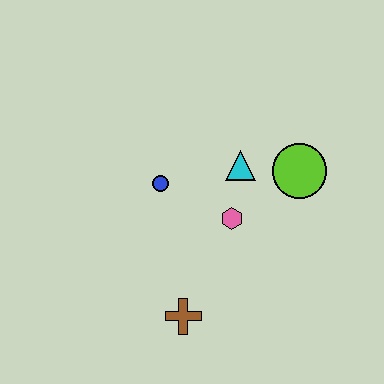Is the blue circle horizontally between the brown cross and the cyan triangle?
No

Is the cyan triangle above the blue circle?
Yes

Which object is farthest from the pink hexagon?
The brown cross is farthest from the pink hexagon.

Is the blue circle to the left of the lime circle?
Yes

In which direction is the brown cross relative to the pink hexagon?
The brown cross is below the pink hexagon.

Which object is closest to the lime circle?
The cyan triangle is closest to the lime circle.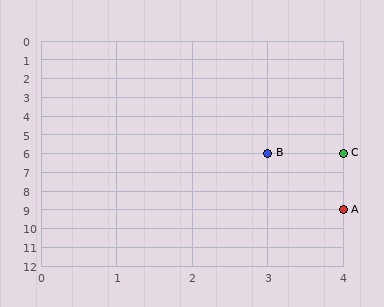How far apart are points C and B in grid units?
Points C and B are 1 column apart.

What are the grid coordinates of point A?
Point A is at grid coordinates (4, 9).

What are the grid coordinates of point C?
Point C is at grid coordinates (4, 6).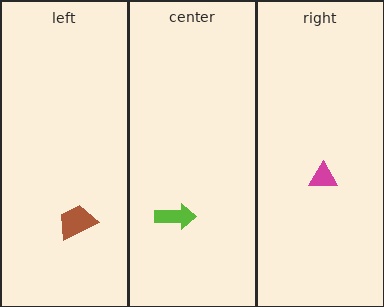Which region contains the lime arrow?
The center region.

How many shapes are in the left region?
1.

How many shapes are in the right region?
1.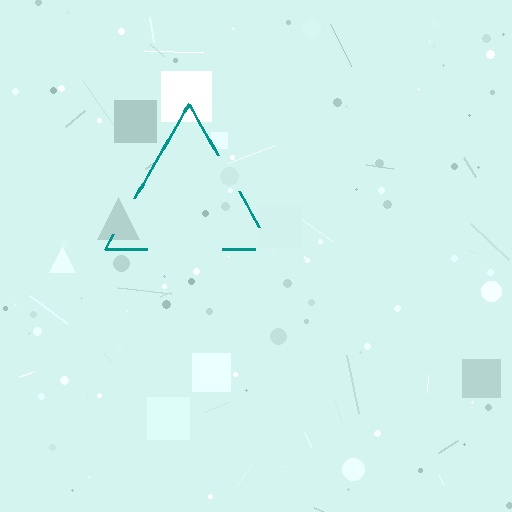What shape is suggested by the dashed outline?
The dashed outline suggests a triangle.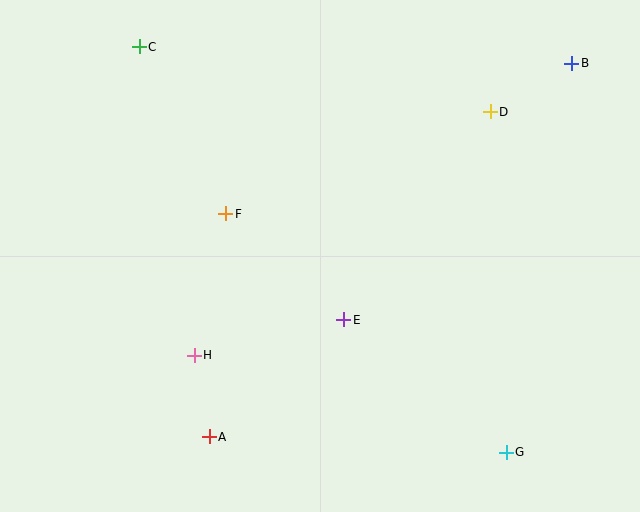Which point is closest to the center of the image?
Point E at (344, 320) is closest to the center.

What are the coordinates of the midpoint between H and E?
The midpoint between H and E is at (269, 337).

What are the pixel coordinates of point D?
Point D is at (490, 112).